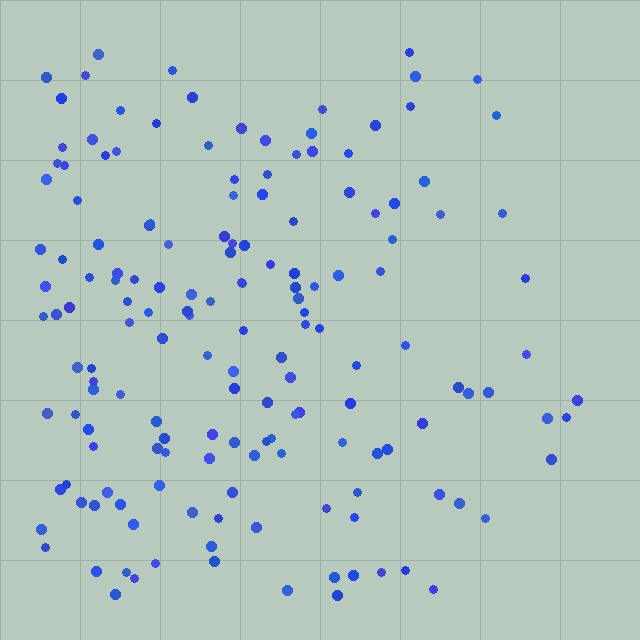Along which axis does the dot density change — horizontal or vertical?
Horizontal.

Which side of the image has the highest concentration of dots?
The left.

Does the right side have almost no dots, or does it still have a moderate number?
Still a moderate number, just noticeably fewer than the left.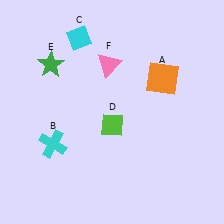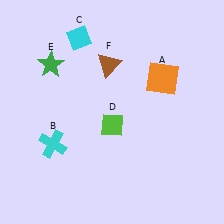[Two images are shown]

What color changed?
The triangle (F) changed from pink in Image 1 to brown in Image 2.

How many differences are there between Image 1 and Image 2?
There is 1 difference between the two images.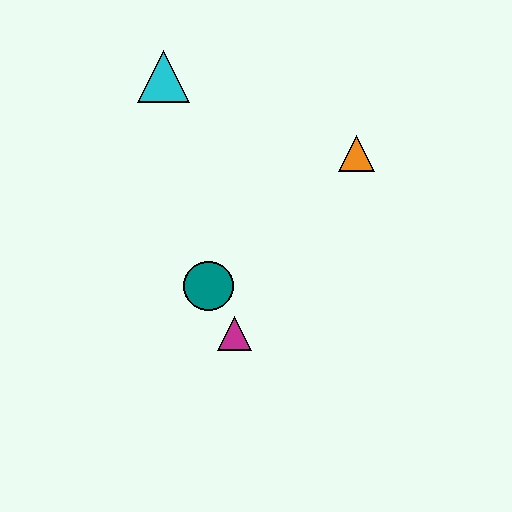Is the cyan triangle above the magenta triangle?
Yes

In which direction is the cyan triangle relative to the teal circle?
The cyan triangle is above the teal circle.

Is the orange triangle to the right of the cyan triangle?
Yes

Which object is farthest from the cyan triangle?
The magenta triangle is farthest from the cyan triangle.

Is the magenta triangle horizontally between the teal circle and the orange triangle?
Yes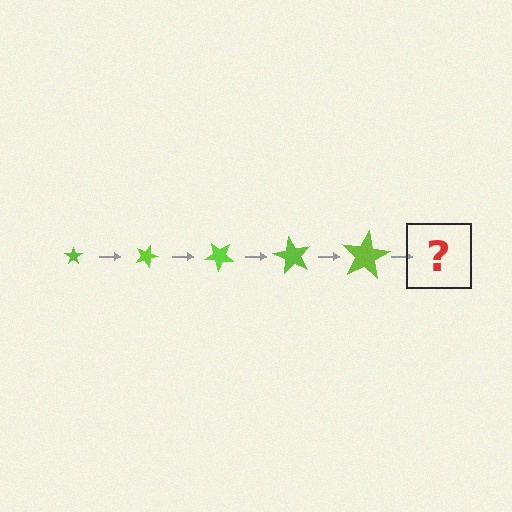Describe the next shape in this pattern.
It should be a star, larger than the previous one and rotated 100 degrees from the start.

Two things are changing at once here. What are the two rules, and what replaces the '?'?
The two rules are that the star grows larger each step and it rotates 20 degrees each step. The '?' should be a star, larger than the previous one and rotated 100 degrees from the start.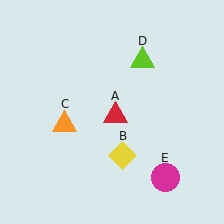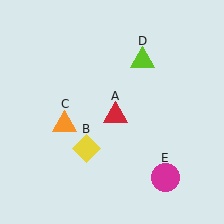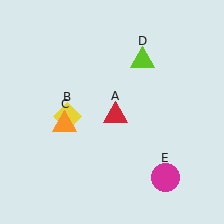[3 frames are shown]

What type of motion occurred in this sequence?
The yellow diamond (object B) rotated clockwise around the center of the scene.